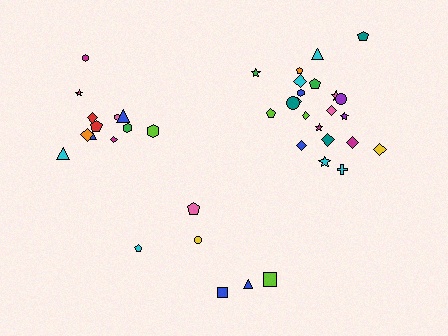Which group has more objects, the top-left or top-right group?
The top-right group.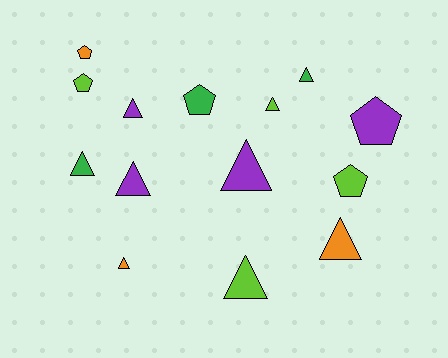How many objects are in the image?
There are 14 objects.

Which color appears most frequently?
Purple, with 4 objects.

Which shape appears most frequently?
Triangle, with 9 objects.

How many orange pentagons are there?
There is 1 orange pentagon.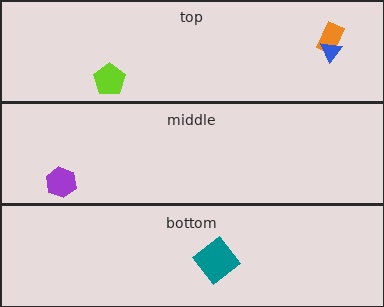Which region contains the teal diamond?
The bottom region.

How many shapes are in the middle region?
1.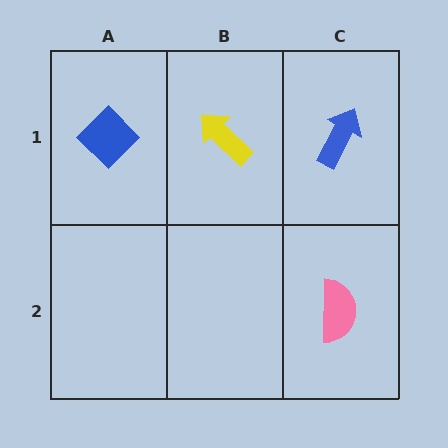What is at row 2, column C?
A pink semicircle.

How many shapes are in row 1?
3 shapes.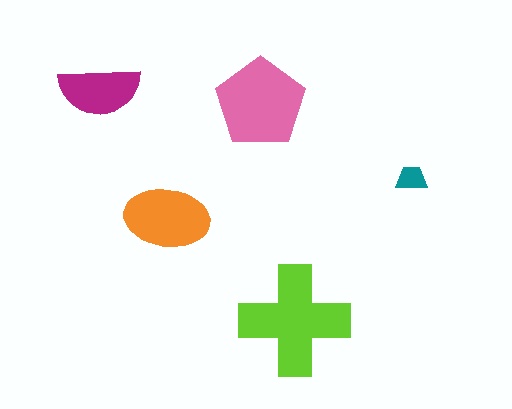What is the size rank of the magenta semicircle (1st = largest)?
4th.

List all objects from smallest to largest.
The teal trapezoid, the magenta semicircle, the orange ellipse, the pink pentagon, the lime cross.